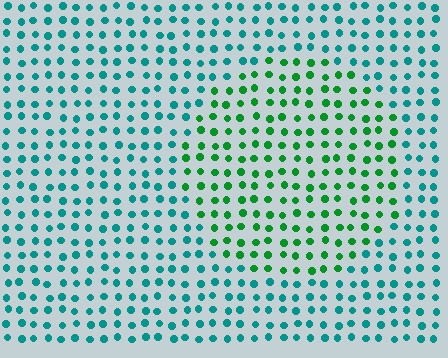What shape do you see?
I see a circle.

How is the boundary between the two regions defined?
The boundary is defined purely by a slight shift in hue (about 43 degrees). Spacing, size, and orientation are identical on both sides.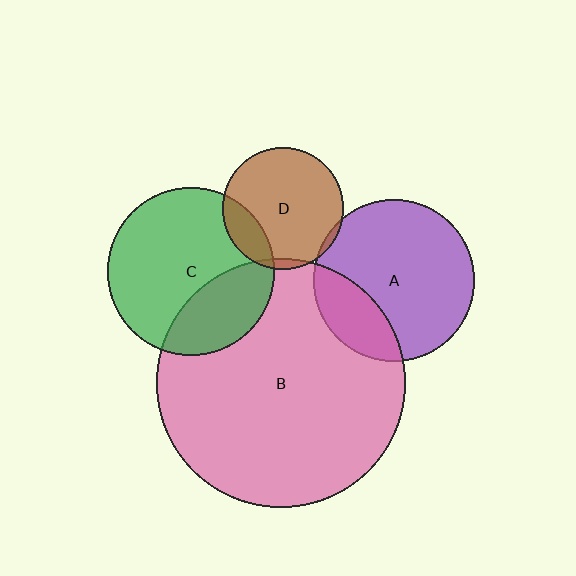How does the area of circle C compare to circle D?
Approximately 1.9 times.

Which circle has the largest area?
Circle B (pink).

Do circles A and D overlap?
Yes.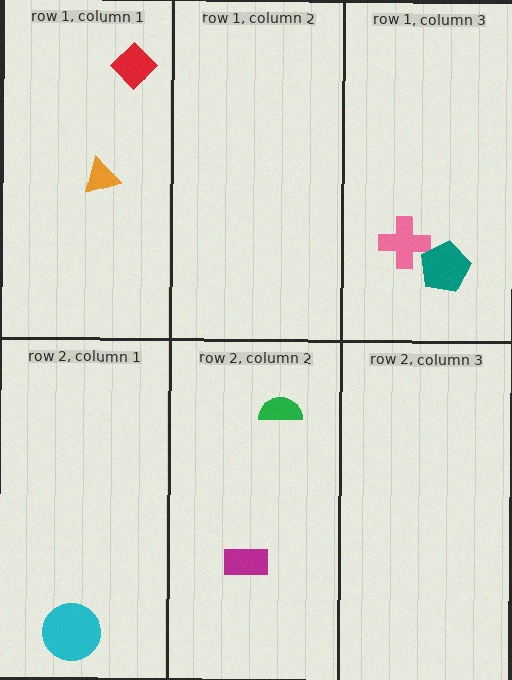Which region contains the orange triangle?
The row 1, column 1 region.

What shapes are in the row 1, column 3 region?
The pink cross, the teal pentagon.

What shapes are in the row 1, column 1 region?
The orange triangle, the red diamond.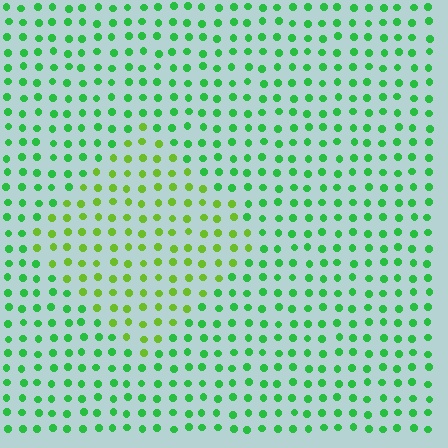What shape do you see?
I see a diamond.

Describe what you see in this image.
The image is filled with small green elements in a uniform arrangement. A diamond-shaped region is visible where the elements are tinted to a slightly different hue, forming a subtle color boundary.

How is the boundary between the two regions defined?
The boundary is defined purely by a slight shift in hue (about 36 degrees). Spacing, size, and orientation are identical on both sides.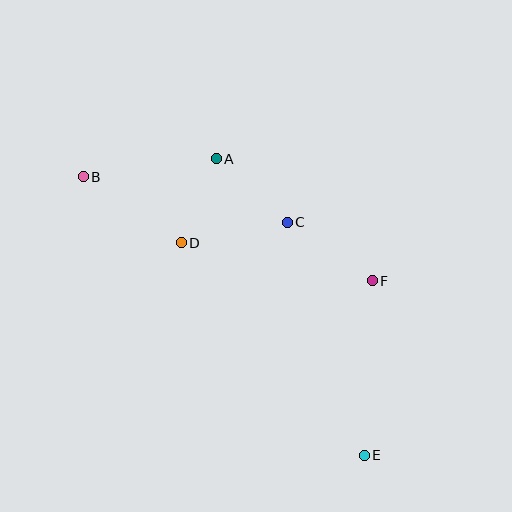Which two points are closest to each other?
Points A and D are closest to each other.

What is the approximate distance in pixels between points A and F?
The distance between A and F is approximately 198 pixels.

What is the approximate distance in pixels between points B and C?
The distance between B and C is approximately 209 pixels.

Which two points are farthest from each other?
Points B and E are farthest from each other.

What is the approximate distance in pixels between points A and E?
The distance between A and E is approximately 332 pixels.